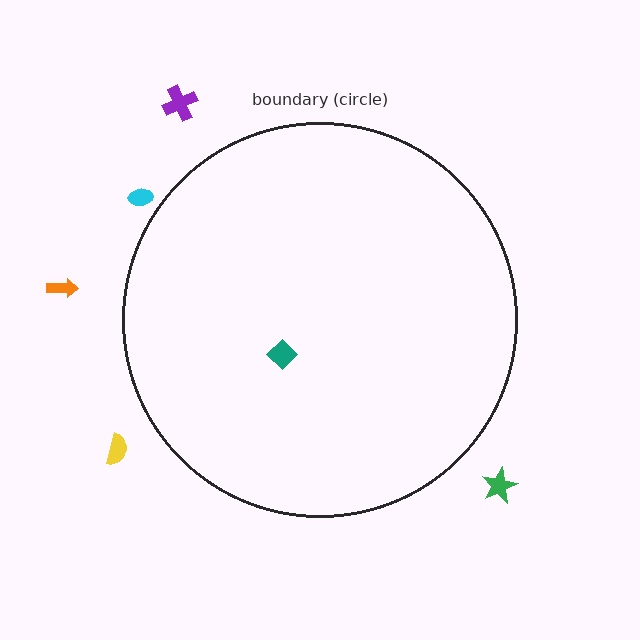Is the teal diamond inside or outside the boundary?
Inside.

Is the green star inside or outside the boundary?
Outside.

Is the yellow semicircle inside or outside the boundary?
Outside.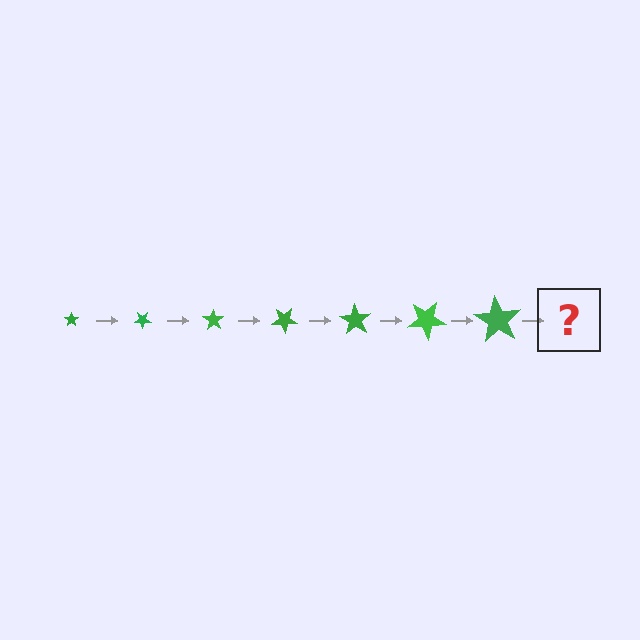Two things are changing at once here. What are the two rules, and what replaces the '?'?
The two rules are that the star grows larger each step and it rotates 35 degrees each step. The '?' should be a star, larger than the previous one and rotated 245 degrees from the start.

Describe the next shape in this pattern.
It should be a star, larger than the previous one and rotated 245 degrees from the start.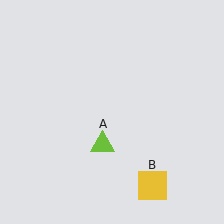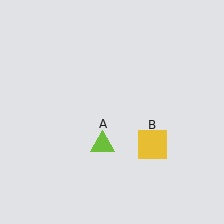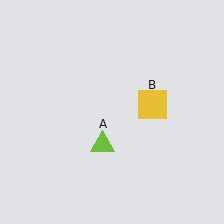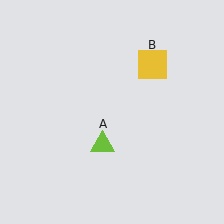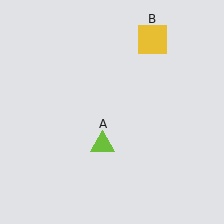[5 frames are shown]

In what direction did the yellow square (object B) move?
The yellow square (object B) moved up.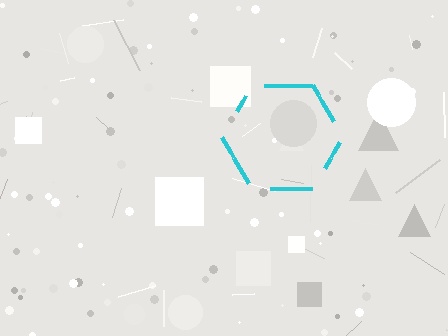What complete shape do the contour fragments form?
The contour fragments form a hexagon.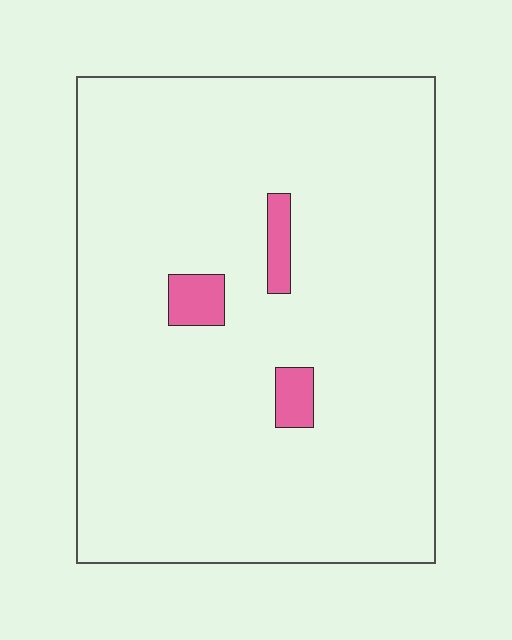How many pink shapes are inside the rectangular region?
3.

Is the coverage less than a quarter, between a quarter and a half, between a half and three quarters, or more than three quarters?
Less than a quarter.